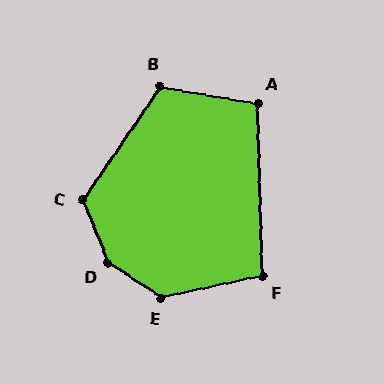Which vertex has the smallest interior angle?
F, at approximately 100 degrees.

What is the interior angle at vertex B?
Approximately 115 degrees (obtuse).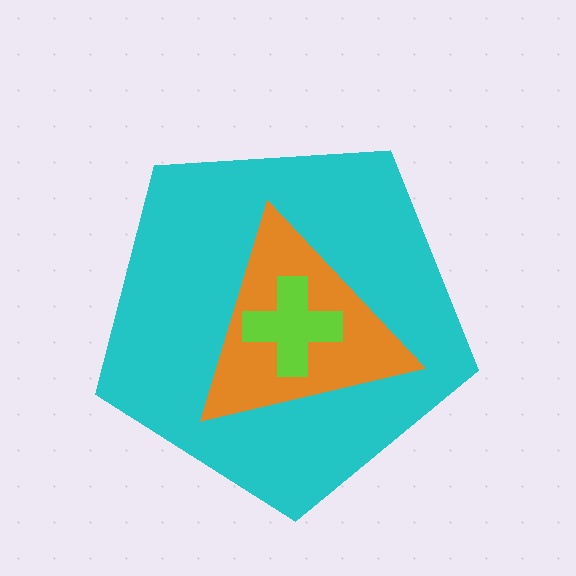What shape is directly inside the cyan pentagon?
The orange triangle.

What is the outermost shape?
The cyan pentagon.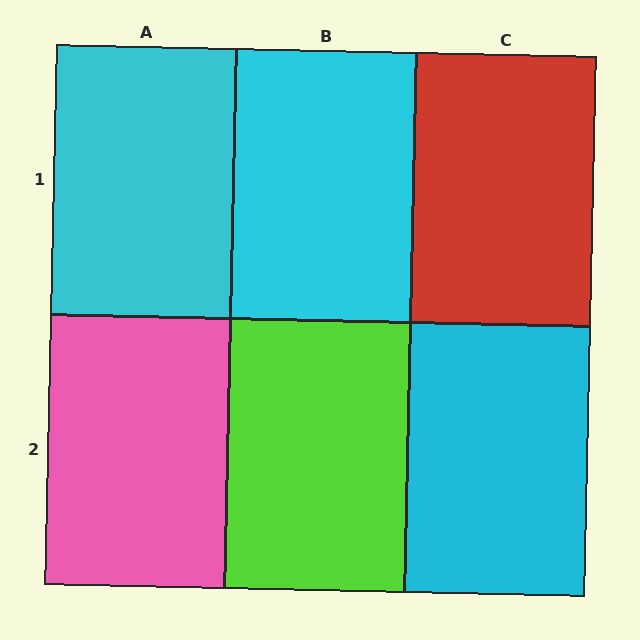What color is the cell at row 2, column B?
Lime.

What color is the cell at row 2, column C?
Cyan.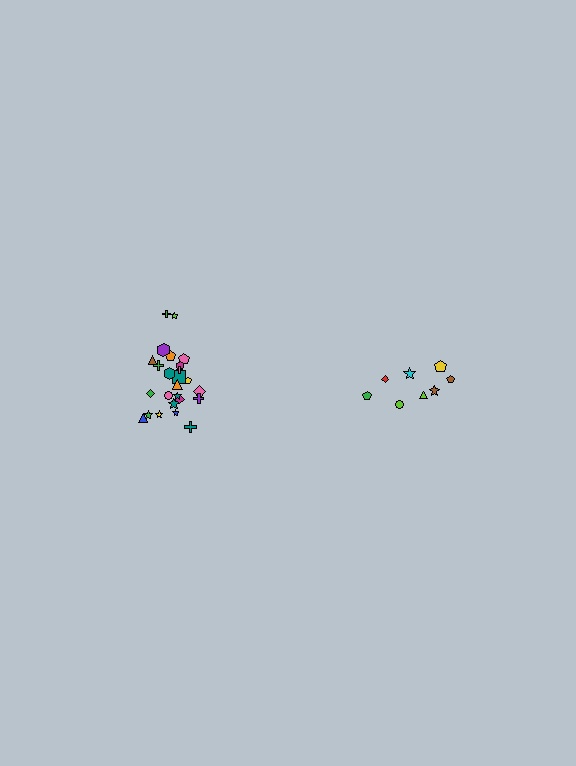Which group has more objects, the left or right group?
The left group.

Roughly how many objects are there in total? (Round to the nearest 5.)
Roughly 35 objects in total.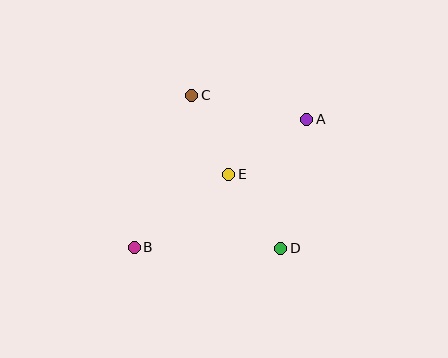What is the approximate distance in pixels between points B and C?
The distance between B and C is approximately 162 pixels.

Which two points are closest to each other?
Points C and E are closest to each other.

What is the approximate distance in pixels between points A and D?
The distance between A and D is approximately 131 pixels.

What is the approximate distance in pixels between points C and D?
The distance between C and D is approximately 177 pixels.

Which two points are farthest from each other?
Points A and B are farthest from each other.